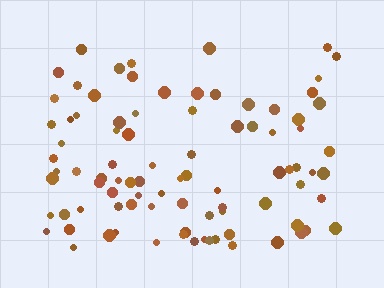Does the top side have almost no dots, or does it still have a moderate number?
Still a moderate number, just noticeably fewer than the bottom.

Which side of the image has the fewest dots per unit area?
The top.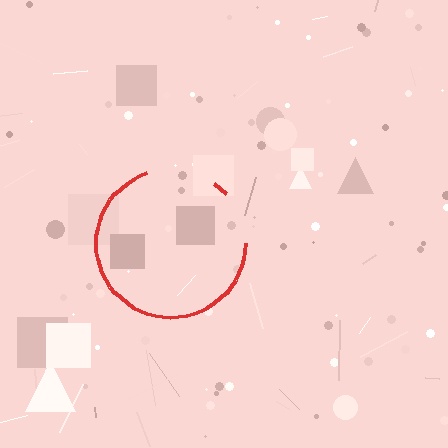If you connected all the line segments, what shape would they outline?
They would outline a circle.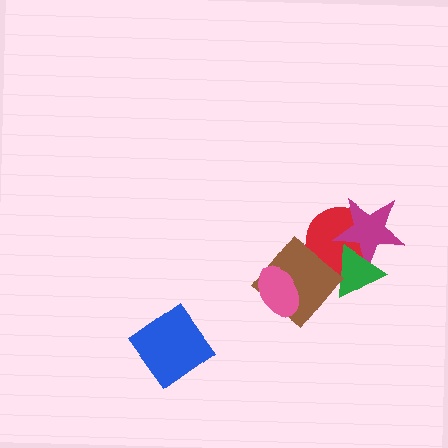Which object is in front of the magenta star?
The green triangle is in front of the magenta star.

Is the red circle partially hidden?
Yes, it is partially covered by another shape.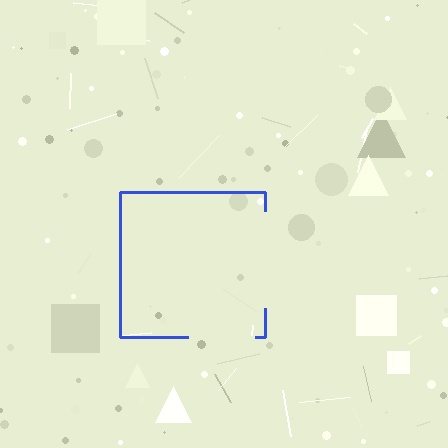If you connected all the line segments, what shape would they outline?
They would outline a square.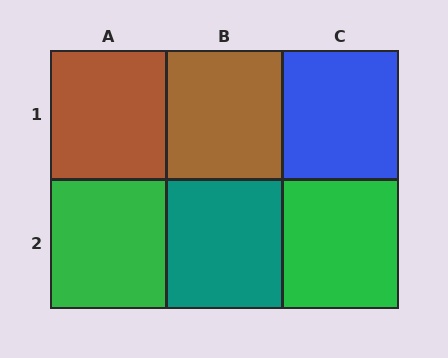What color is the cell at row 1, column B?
Brown.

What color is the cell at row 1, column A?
Brown.